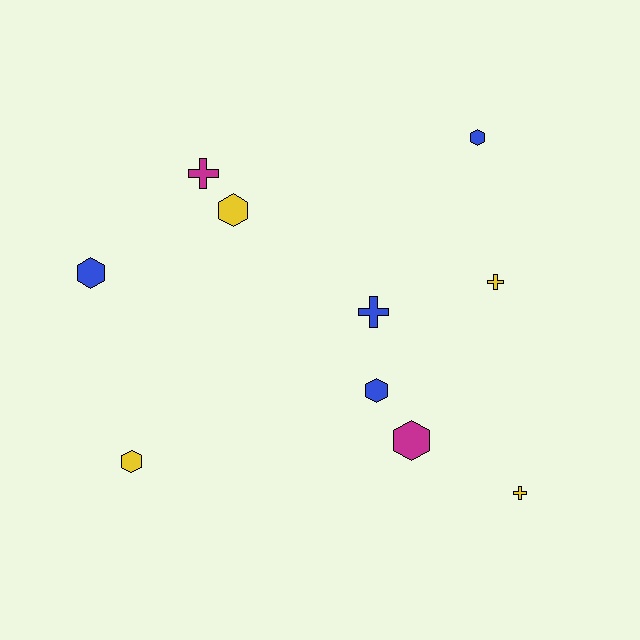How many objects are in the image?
There are 10 objects.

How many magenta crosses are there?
There is 1 magenta cross.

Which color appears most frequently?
Yellow, with 4 objects.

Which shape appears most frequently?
Hexagon, with 6 objects.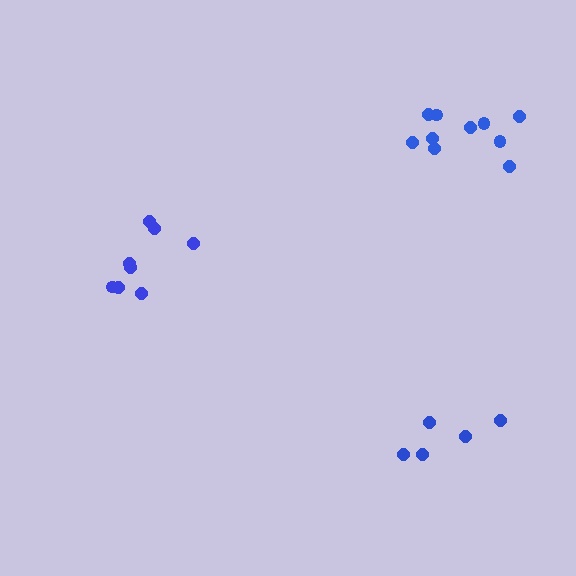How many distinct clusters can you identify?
There are 3 distinct clusters.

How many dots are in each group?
Group 1: 5 dots, Group 2: 8 dots, Group 3: 10 dots (23 total).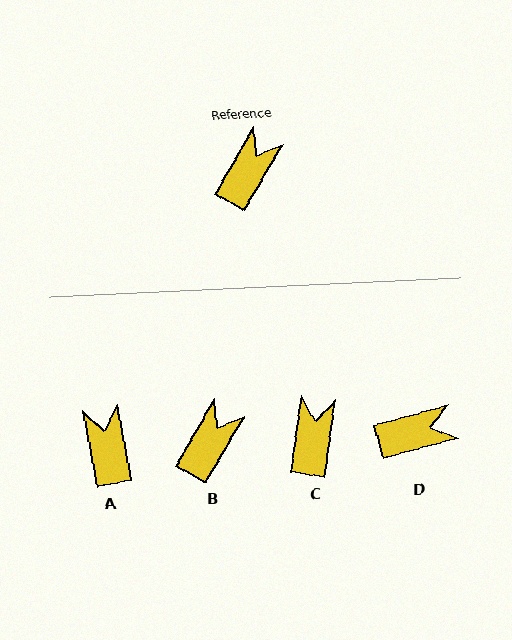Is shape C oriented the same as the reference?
No, it is off by about 22 degrees.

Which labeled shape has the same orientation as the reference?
B.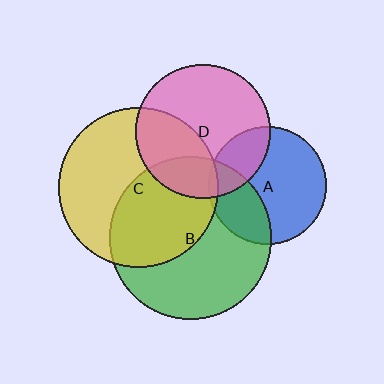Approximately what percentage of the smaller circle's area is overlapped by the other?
Approximately 25%.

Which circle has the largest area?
Circle B (green).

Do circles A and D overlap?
Yes.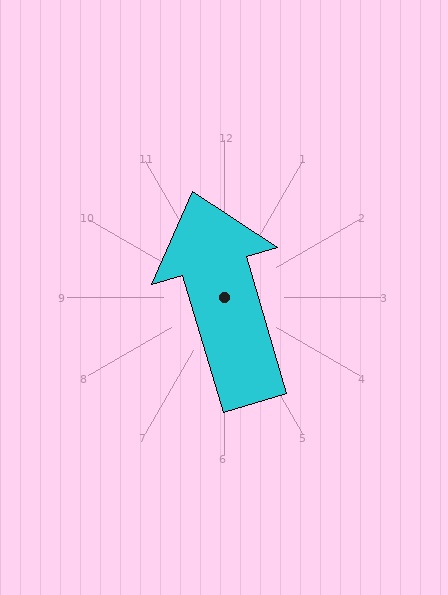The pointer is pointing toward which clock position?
Roughly 11 o'clock.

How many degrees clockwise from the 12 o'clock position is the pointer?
Approximately 344 degrees.